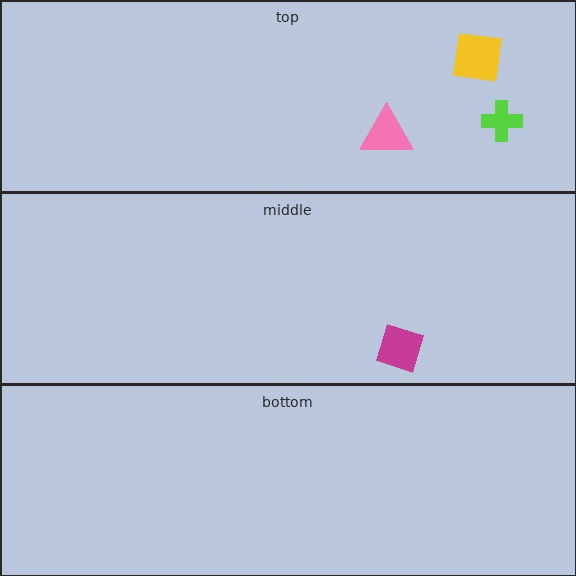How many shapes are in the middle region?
1.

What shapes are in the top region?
The yellow square, the lime cross, the pink triangle.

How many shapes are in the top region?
3.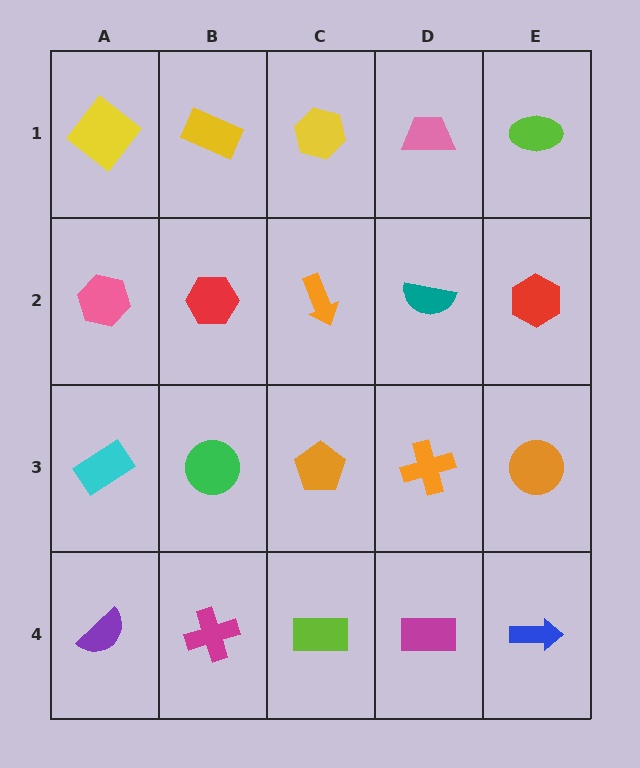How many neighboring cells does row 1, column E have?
2.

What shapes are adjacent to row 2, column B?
A yellow rectangle (row 1, column B), a green circle (row 3, column B), a pink hexagon (row 2, column A), an orange arrow (row 2, column C).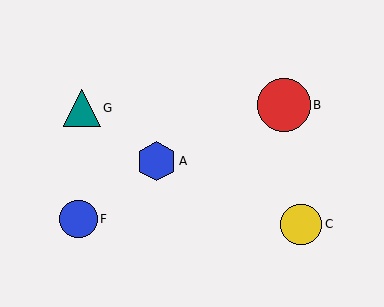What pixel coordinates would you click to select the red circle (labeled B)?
Click at (284, 105) to select the red circle B.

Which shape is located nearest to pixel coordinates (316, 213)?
The yellow circle (labeled C) at (301, 224) is nearest to that location.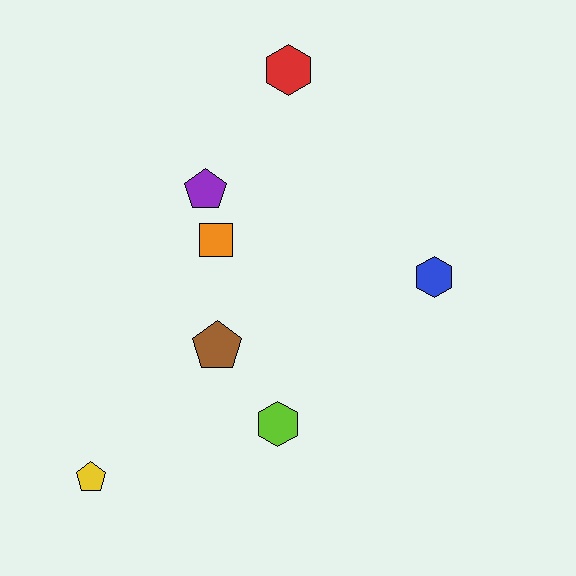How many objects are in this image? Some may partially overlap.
There are 7 objects.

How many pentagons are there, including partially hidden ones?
There are 3 pentagons.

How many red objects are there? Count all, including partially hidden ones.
There is 1 red object.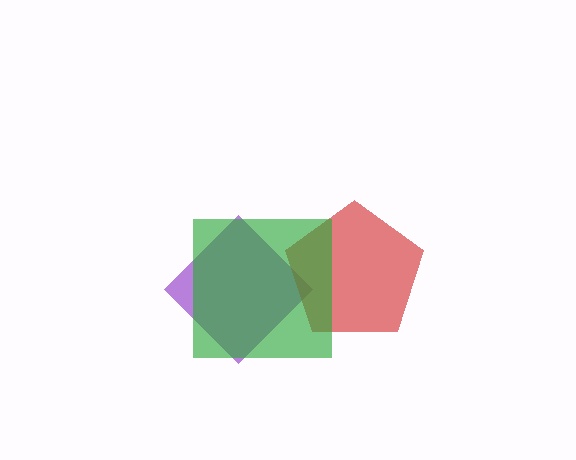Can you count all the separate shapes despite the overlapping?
Yes, there are 3 separate shapes.